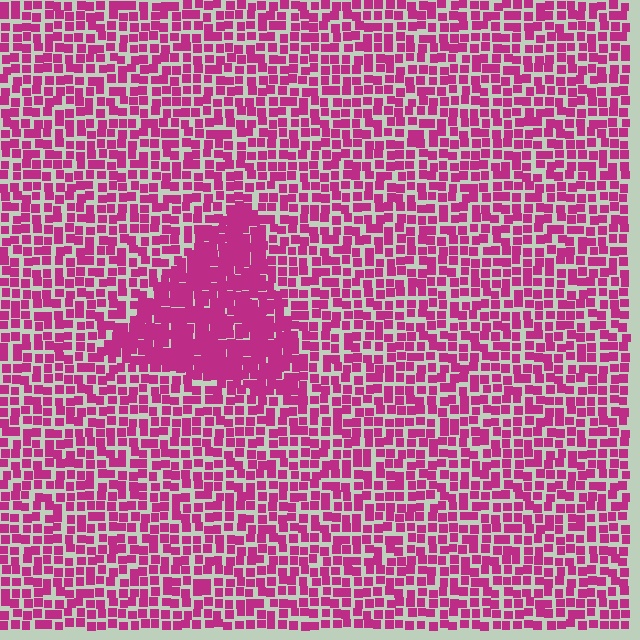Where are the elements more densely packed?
The elements are more densely packed inside the triangle boundary.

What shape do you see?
I see a triangle.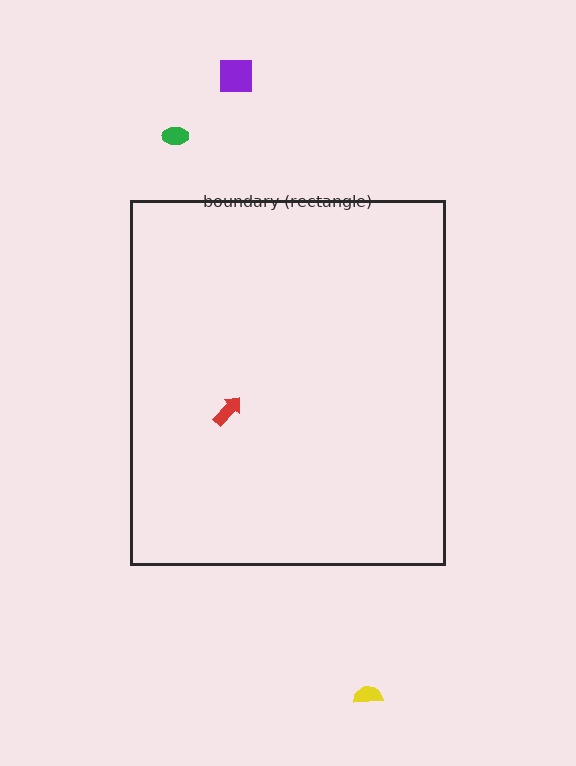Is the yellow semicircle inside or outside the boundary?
Outside.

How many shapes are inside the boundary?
1 inside, 3 outside.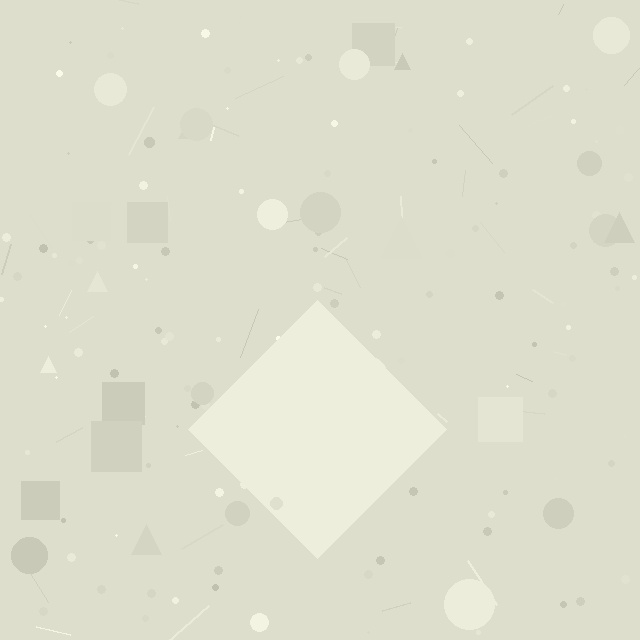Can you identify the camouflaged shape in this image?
The camouflaged shape is a diamond.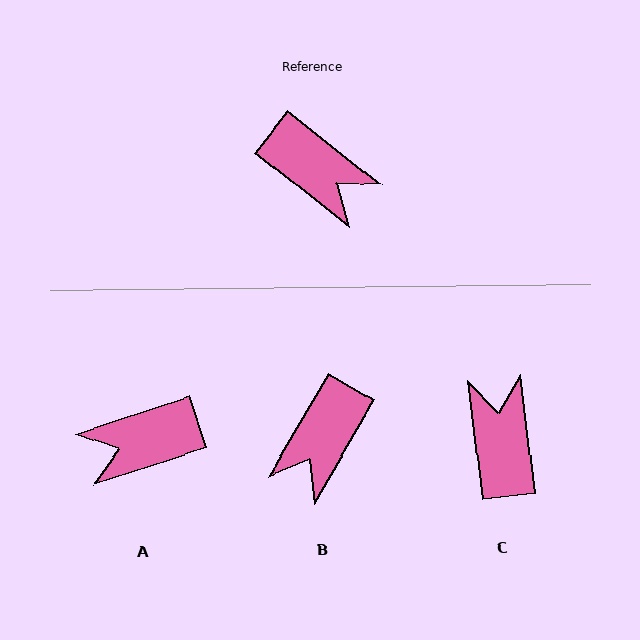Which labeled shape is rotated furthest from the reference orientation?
C, about 135 degrees away.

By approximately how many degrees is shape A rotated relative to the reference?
Approximately 124 degrees clockwise.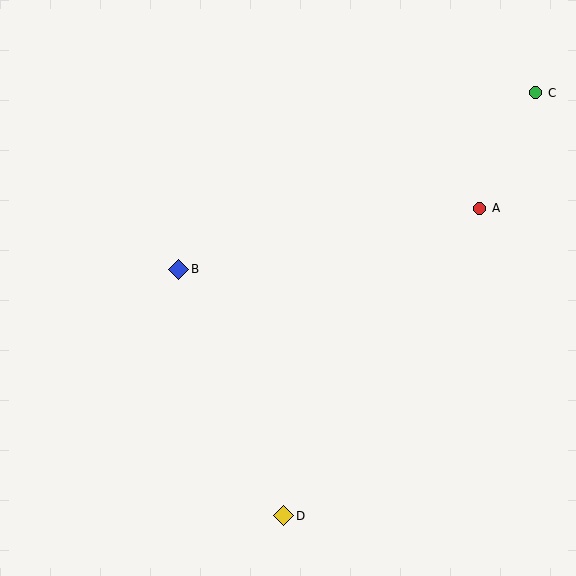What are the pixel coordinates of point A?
Point A is at (480, 208).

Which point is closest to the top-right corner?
Point C is closest to the top-right corner.